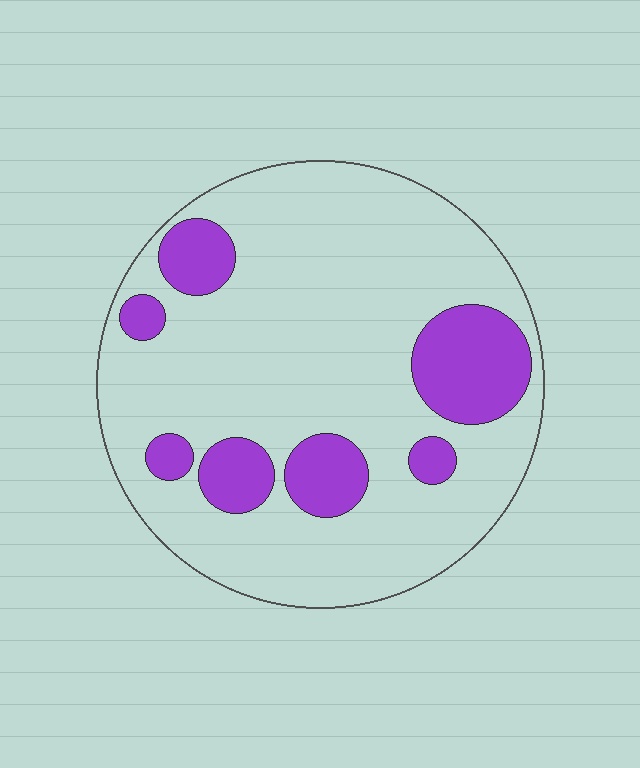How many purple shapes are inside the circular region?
7.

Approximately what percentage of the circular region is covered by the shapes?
Approximately 20%.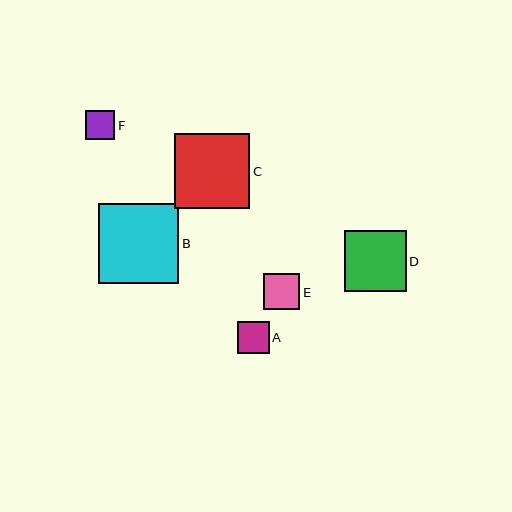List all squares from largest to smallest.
From largest to smallest: B, C, D, E, A, F.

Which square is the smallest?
Square F is the smallest with a size of approximately 29 pixels.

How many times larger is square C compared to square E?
Square C is approximately 2.1 times the size of square E.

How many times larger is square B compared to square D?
Square B is approximately 1.3 times the size of square D.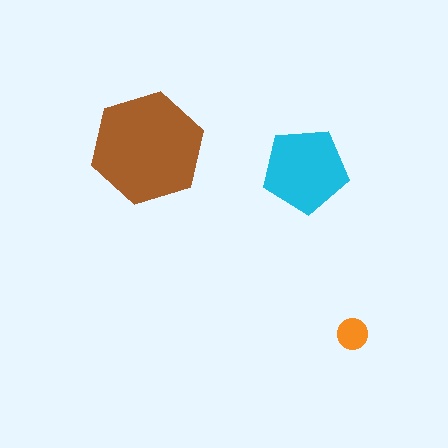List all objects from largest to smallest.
The brown hexagon, the cyan pentagon, the orange circle.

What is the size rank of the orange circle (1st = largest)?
3rd.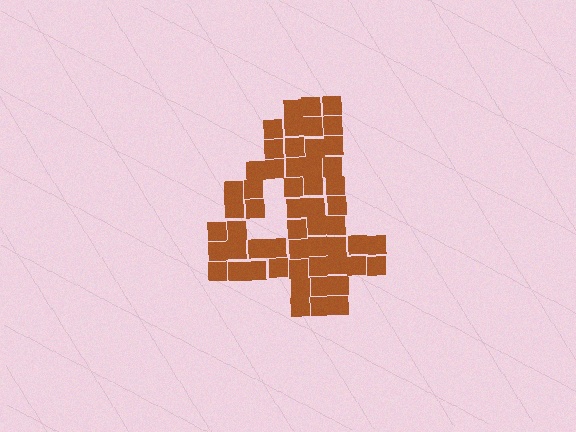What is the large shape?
The large shape is the digit 4.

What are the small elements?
The small elements are squares.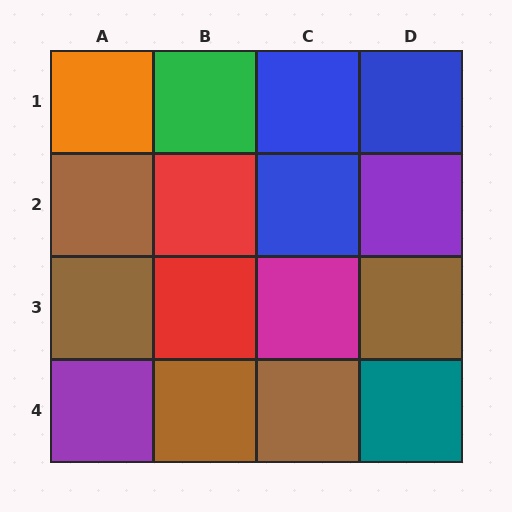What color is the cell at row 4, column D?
Teal.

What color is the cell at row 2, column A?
Brown.